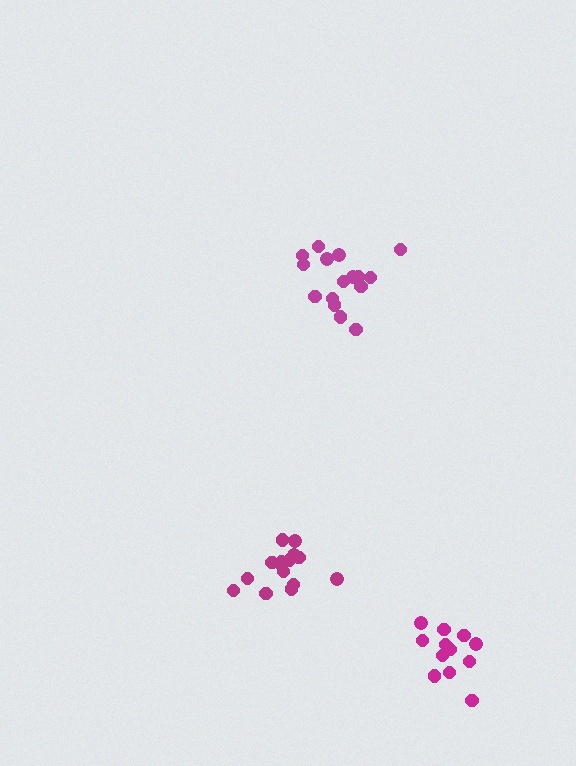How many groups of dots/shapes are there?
There are 3 groups.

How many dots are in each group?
Group 1: 15 dots, Group 2: 12 dots, Group 3: 16 dots (43 total).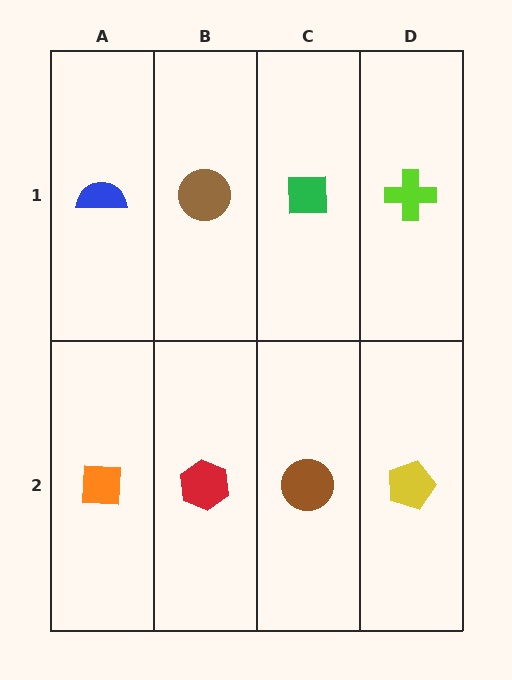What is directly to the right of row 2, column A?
A red hexagon.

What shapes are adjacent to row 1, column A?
An orange square (row 2, column A), a brown circle (row 1, column B).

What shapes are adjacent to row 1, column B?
A red hexagon (row 2, column B), a blue semicircle (row 1, column A), a green square (row 1, column C).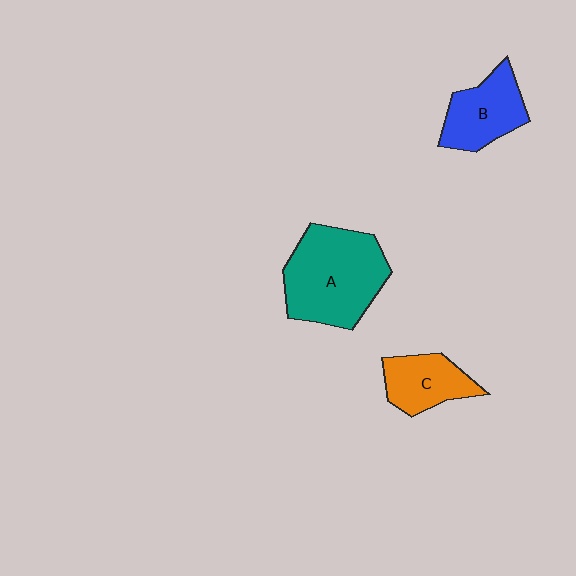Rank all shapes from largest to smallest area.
From largest to smallest: A (teal), B (blue), C (orange).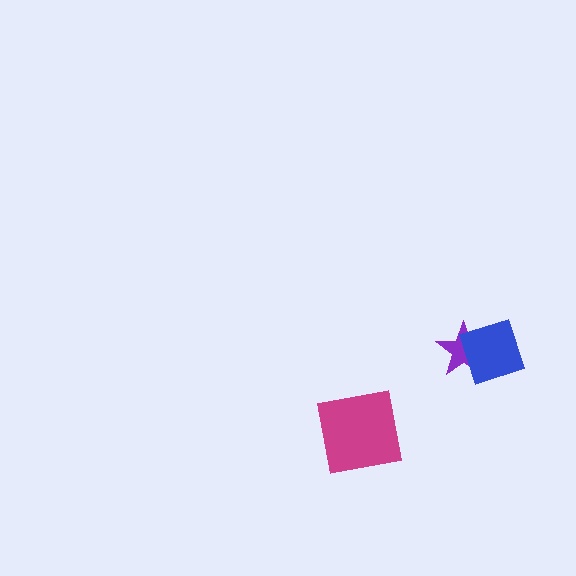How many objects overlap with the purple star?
1 object overlaps with the purple star.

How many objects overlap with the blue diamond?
1 object overlaps with the blue diamond.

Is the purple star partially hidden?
Yes, it is partially covered by another shape.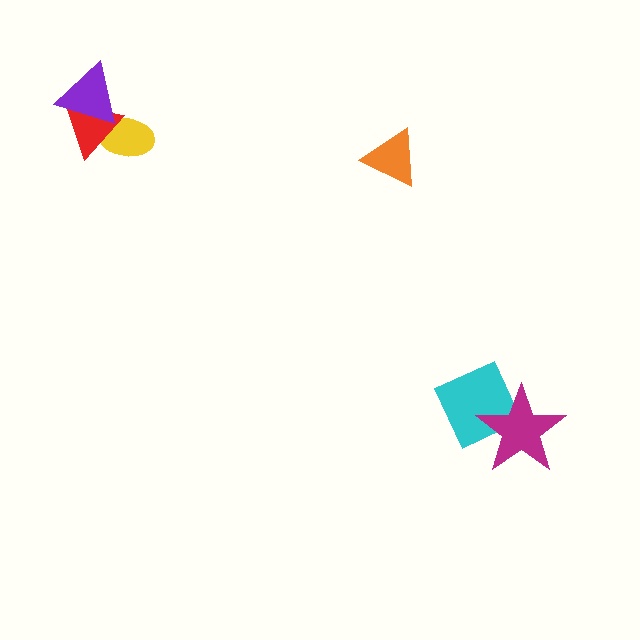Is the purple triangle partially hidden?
No, no other shape covers it.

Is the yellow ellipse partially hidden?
Yes, it is partially covered by another shape.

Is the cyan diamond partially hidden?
Yes, it is partially covered by another shape.